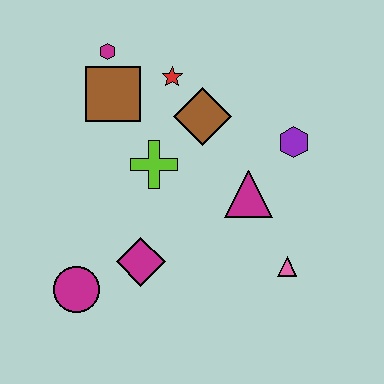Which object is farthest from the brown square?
The pink triangle is farthest from the brown square.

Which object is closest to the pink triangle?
The magenta triangle is closest to the pink triangle.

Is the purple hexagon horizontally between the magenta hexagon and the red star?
No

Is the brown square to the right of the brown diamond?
No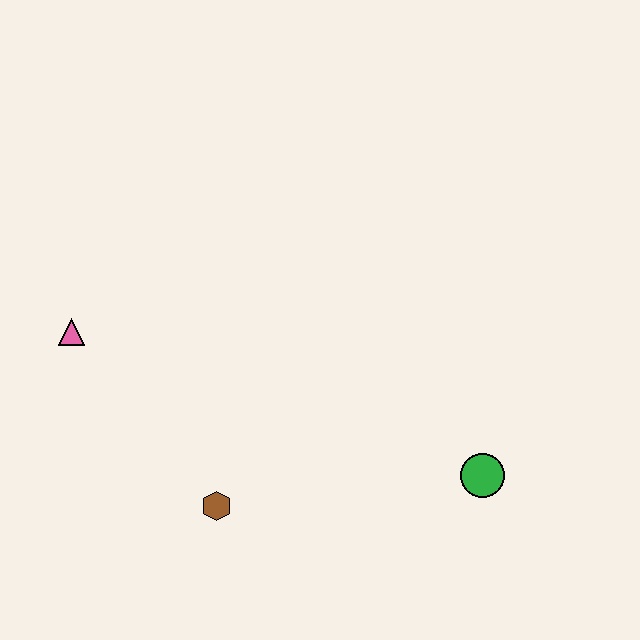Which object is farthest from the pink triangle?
The green circle is farthest from the pink triangle.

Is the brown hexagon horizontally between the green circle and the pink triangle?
Yes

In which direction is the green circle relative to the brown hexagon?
The green circle is to the right of the brown hexagon.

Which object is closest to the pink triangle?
The brown hexagon is closest to the pink triangle.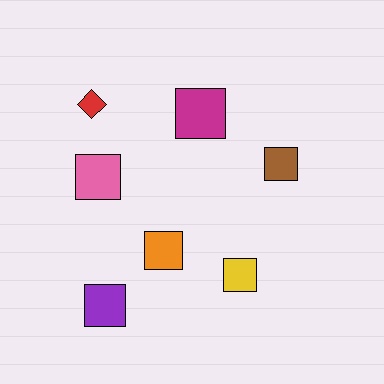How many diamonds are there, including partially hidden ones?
There is 1 diamond.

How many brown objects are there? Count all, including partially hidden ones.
There is 1 brown object.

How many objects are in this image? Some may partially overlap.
There are 7 objects.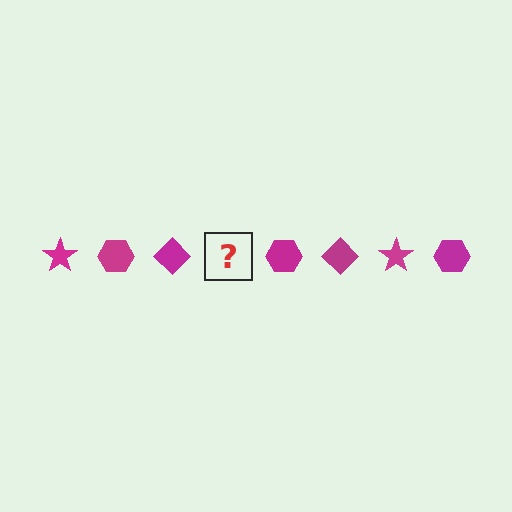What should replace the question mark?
The question mark should be replaced with a magenta star.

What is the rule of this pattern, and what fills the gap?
The rule is that the pattern cycles through star, hexagon, diamond shapes in magenta. The gap should be filled with a magenta star.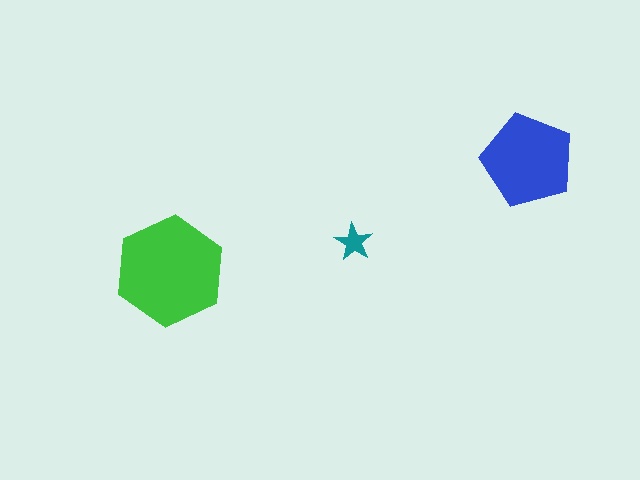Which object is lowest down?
The green hexagon is bottommost.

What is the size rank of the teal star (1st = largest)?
3rd.